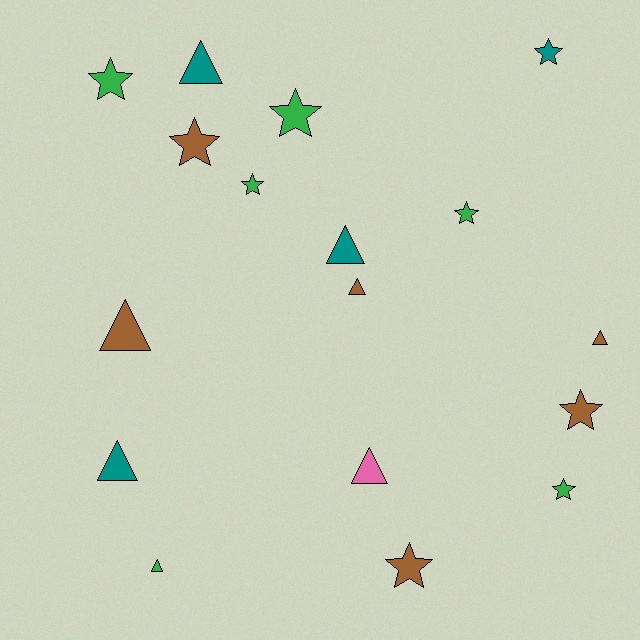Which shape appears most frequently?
Star, with 9 objects.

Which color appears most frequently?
Green, with 6 objects.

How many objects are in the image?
There are 17 objects.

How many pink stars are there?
There are no pink stars.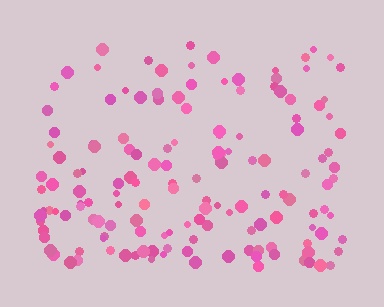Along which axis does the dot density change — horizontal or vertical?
Vertical.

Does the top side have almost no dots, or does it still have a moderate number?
Still a moderate number, just noticeably fewer than the bottom.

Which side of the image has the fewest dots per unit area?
The top.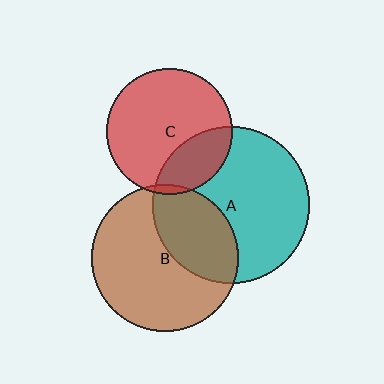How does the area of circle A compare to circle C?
Approximately 1.6 times.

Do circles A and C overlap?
Yes.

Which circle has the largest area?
Circle A (teal).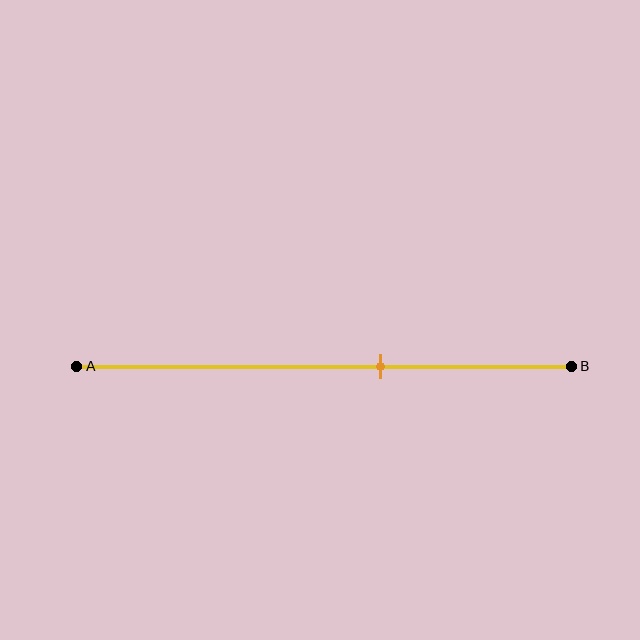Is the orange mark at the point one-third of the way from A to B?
No, the mark is at about 60% from A, not at the 33% one-third point.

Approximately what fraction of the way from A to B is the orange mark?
The orange mark is approximately 60% of the way from A to B.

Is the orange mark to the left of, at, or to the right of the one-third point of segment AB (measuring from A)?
The orange mark is to the right of the one-third point of segment AB.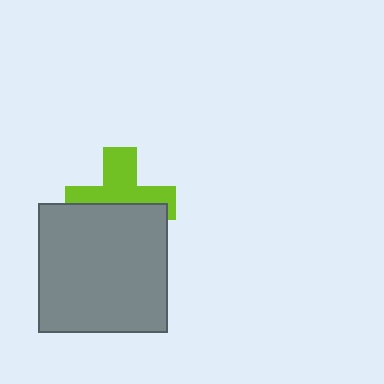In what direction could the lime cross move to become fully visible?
The lime cross could move up. That would shift it out from behind the gray square entirely.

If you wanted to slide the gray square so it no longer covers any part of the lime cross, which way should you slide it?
Slide it down — that is the most direct way to separate the two shapes.